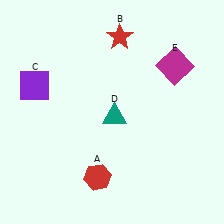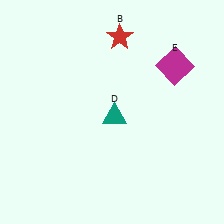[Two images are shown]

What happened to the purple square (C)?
The purple square (C) was removed in Image 2. It was in the top-left area of Image 1.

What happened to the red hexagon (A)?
The red hexagon (A) was removed in Image 2. It was in the bottom-left area of Image 1.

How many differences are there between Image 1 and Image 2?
There are 2 differences between the two images.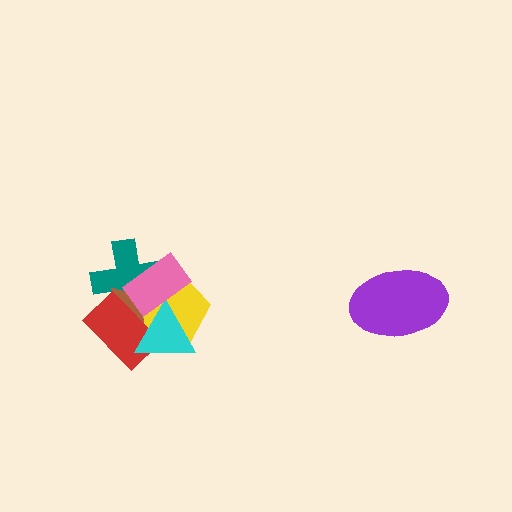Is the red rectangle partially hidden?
Yes, it is partially covered by another shape.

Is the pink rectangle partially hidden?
No, no other shape covers it.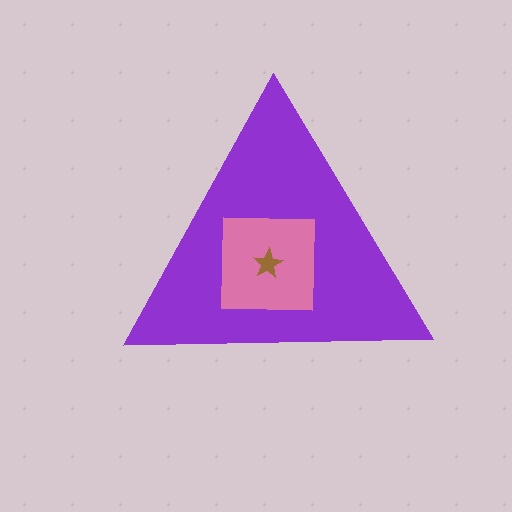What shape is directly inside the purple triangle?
The pink square.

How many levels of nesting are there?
3.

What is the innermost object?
The brown star.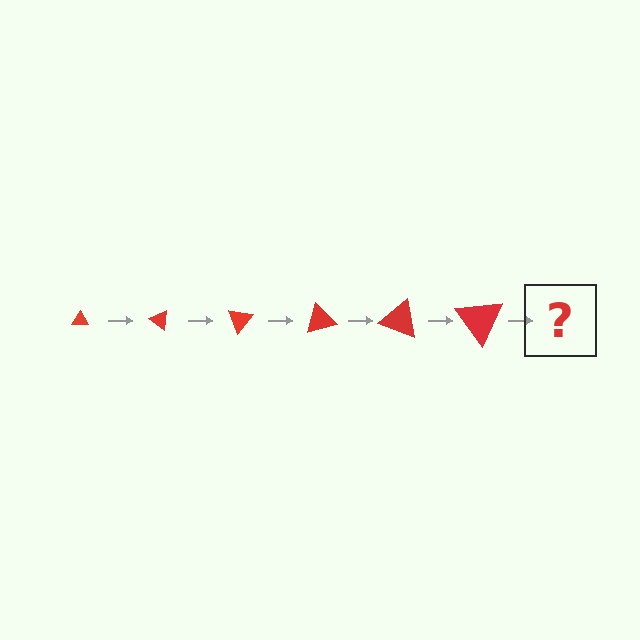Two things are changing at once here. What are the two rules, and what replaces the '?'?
The two rules are that the triangle grows larger each step and it rotates 35 degrees each step. The '?' should be a triangle, larger than the previous one and rotated 210 degrees from the start.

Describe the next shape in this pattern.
It should be a triangle, larger than the previous one and rotated 210 degrees from the start.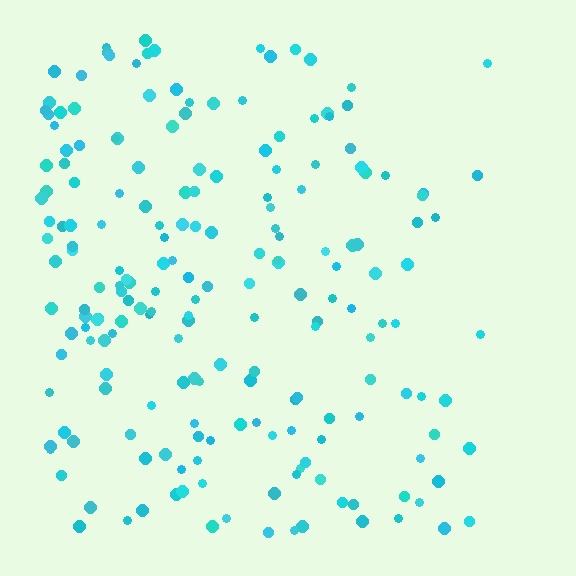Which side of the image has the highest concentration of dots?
The left.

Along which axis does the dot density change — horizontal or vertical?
Horizontal.